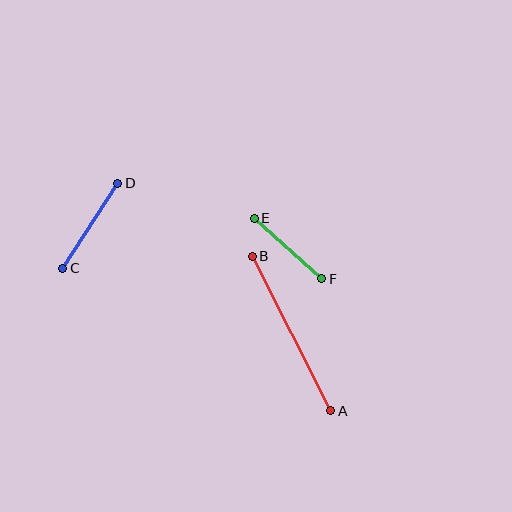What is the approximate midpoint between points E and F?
The midpoint is at approximately (288, 248) pixels.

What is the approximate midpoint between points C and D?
The midpoint is at approximately (90, 226) pixels.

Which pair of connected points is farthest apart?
Points A and B are farthest apart.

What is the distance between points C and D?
The distance is approximately 101 pixels.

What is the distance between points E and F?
The distance is approximately 91 pixels.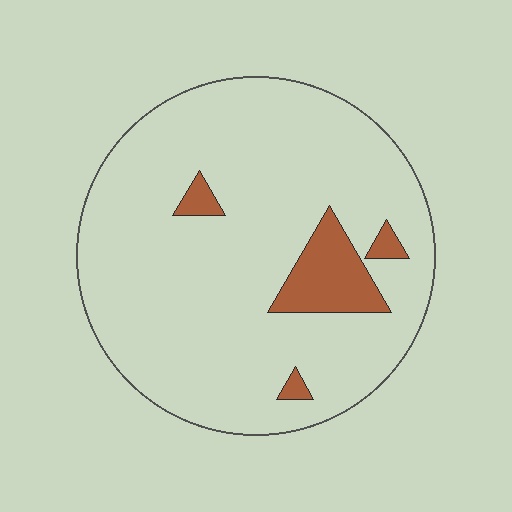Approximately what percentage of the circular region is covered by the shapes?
Approximately 10%.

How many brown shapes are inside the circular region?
4.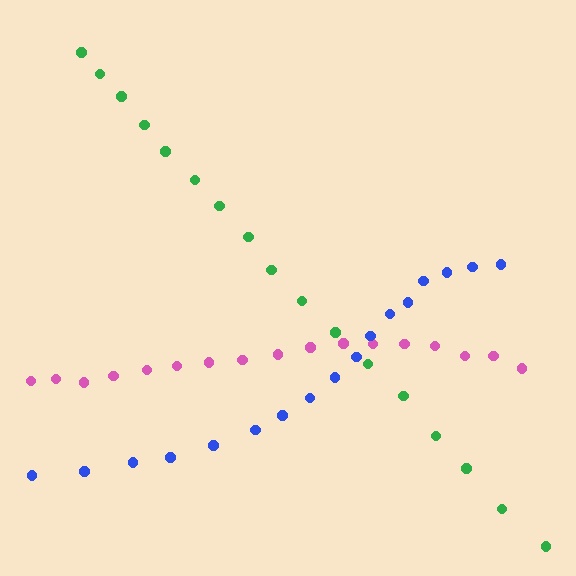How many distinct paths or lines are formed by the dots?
There are 3 distinct paths.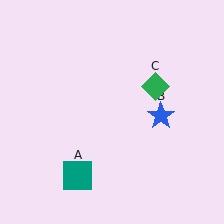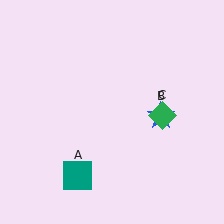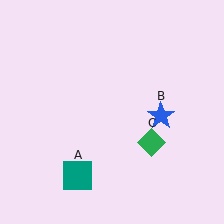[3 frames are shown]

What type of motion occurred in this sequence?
The green diamond (object C) rotated clockwise around the center of the scene.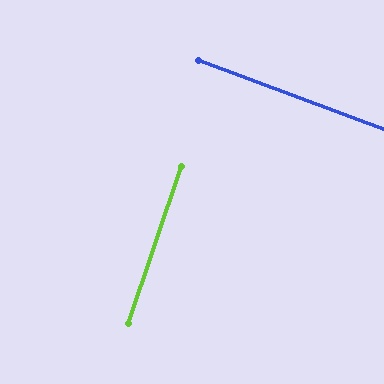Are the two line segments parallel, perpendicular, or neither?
Perpendicular — they meet at approximately 88°.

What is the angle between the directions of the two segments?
Approximately 88 degrees.